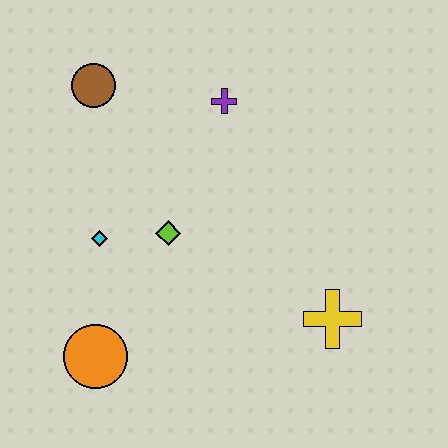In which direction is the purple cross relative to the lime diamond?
The purple cross is above the lime diamond.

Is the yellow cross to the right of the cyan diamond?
Yes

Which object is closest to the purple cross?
The brown circle is closest to the purple cross.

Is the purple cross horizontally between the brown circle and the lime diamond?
No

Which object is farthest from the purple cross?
The orange circle is farthest from the purple cross.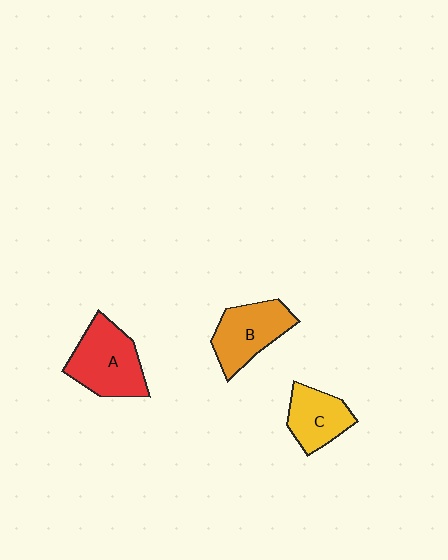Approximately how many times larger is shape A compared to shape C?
Approximately 1.5 times.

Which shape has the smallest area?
Shape C (yellow).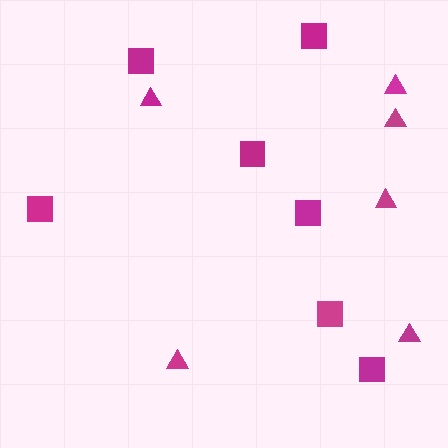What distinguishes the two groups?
There are 2 groups: one group of triangles (6) and one group of squares (7).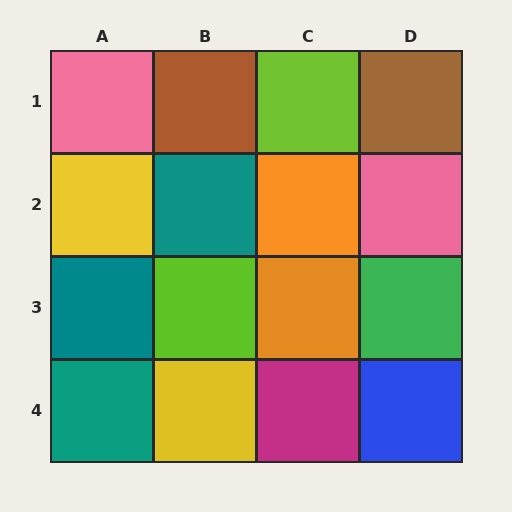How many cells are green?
1 cell is green.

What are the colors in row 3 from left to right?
Teal, lime, orange, green.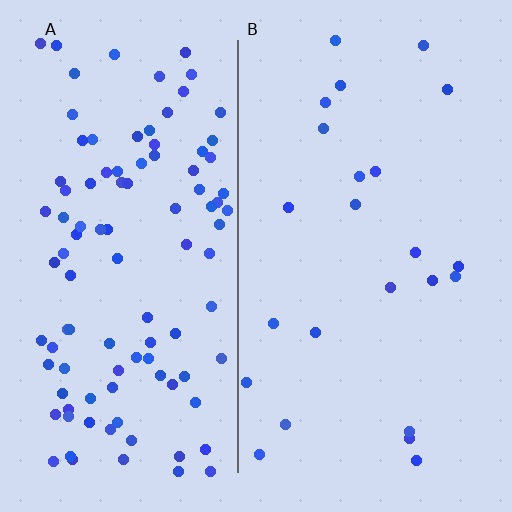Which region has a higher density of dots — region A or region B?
A (the left).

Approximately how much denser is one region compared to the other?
Approximately 4.4× — region A over region B.